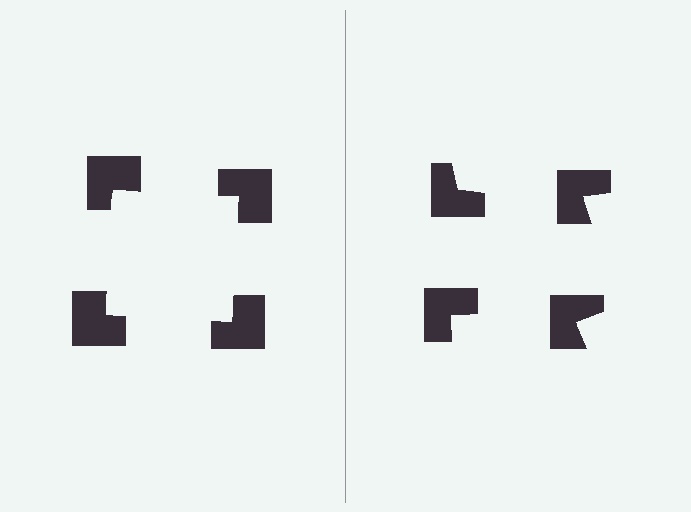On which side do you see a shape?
An illusory square appears on the left side. On the right side the wedge cuts are rotated, so no coherent shape forms.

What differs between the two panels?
The notched squares are positioned identically on both sides; only the wedge orientations differ. On the left they align to a square; on the right they are misaligned.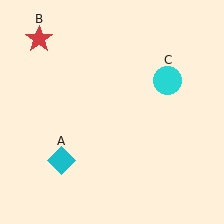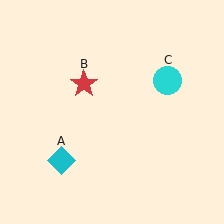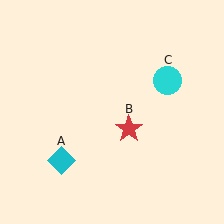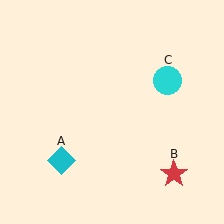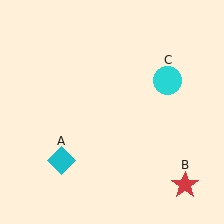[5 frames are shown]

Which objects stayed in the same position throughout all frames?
Cyan diamond (object A) and cyan circle (object C) remained stationary.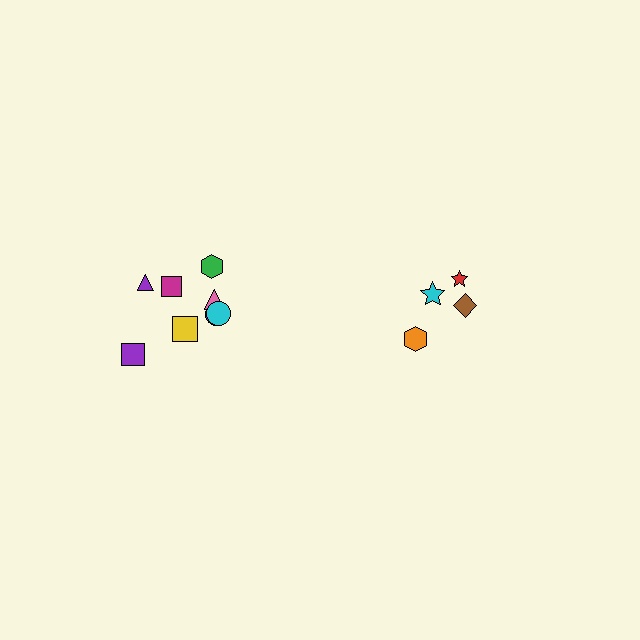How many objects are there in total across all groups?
There are 12 objects.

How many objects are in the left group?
There are 8 objects.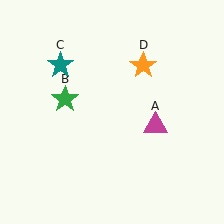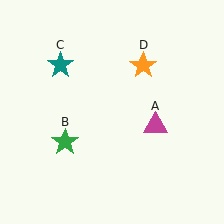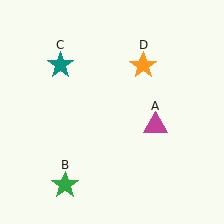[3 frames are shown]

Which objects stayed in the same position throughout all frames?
Magenta triangle (object A) and teal star (object C) and orange star (object D) remained stationary.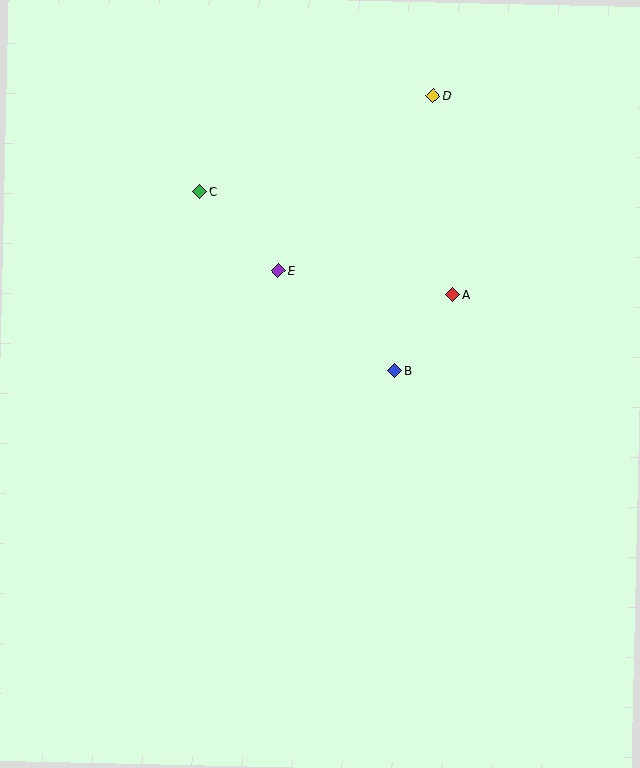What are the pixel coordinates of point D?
Point D is at (433, 96).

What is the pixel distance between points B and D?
The distance between B and D is 277 pixels.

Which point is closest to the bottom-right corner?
Point B is closest to the bottom-right corner.